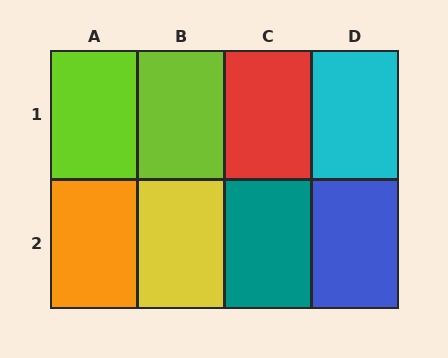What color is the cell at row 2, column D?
Blue.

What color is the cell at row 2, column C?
Teal.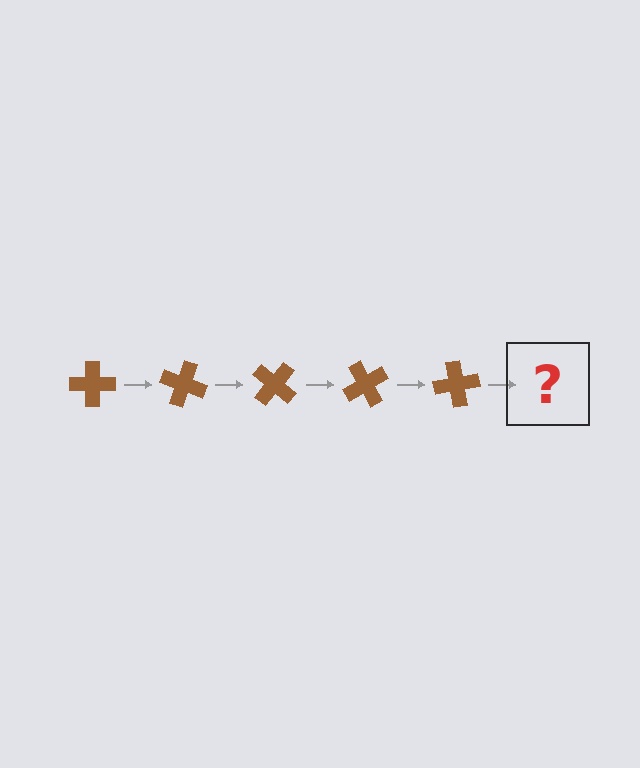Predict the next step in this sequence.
The next step is a brown cross rotated 100 degrees.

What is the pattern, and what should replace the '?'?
The pattern is that the cross rotates 20 degrees each step. The '?' should be a brown cross rotated 100 degrees.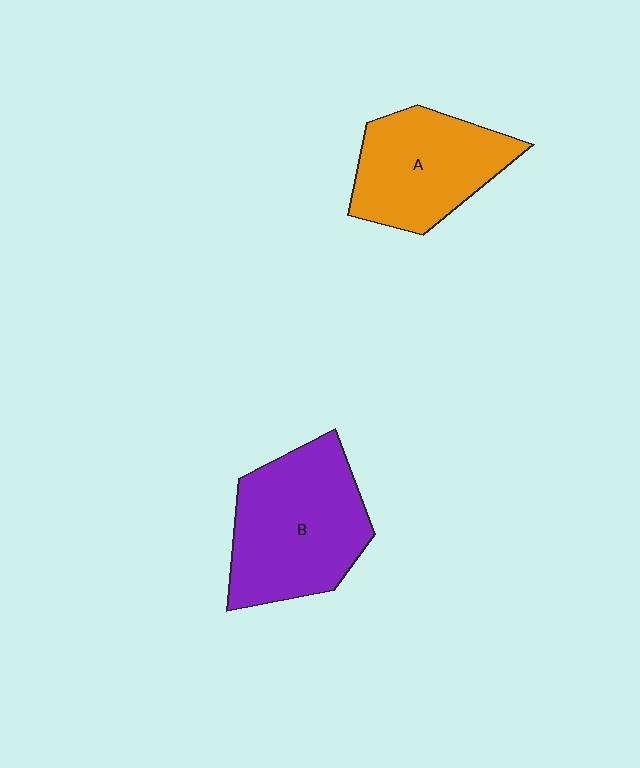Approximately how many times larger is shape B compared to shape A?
Approximately 1.2 times.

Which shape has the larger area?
Shape B (purple).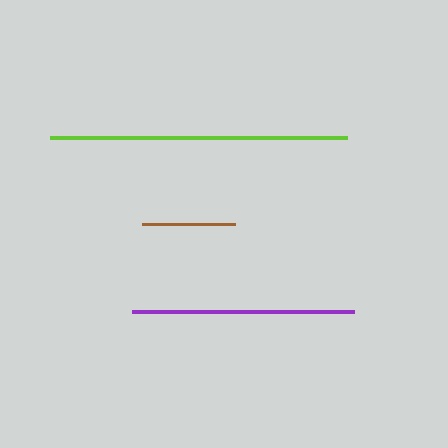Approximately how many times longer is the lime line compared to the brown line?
The lime line is approximately 3.2 times the length of the brown line.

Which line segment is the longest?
The lime line is the longest at approximately 297 pixels.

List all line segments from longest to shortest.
From longest to shortest: lime, purple, brown.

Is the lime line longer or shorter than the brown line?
The lime line is longer than the brown line.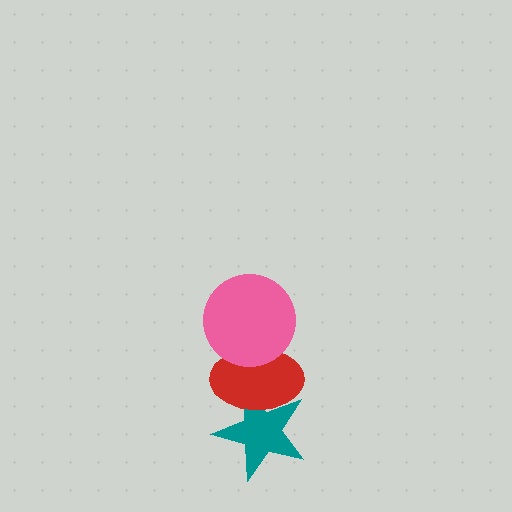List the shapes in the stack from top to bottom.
From top to bottom: the pink circle, the red ellipse, the teal star.